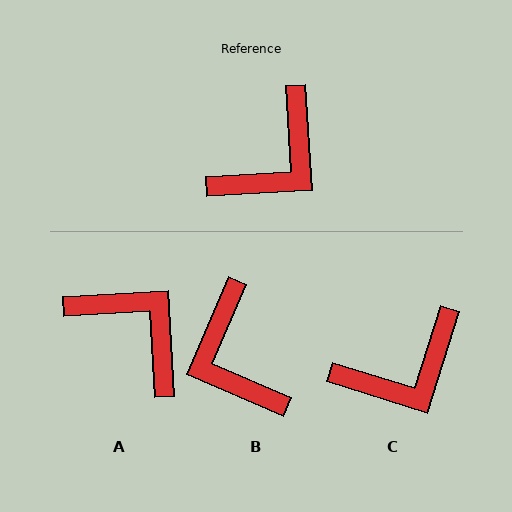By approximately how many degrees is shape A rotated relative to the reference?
Approximately 90 degrees counter-clockwise.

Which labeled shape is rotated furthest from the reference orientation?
B, about 117 degrees away.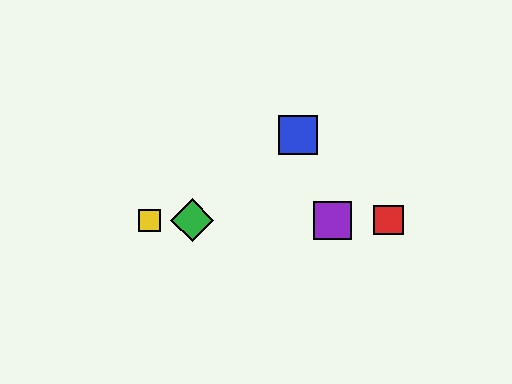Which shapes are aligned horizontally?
The red square, the green diamond, the yellow square, the purple square are aligned horizontally.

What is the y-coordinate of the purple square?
The purple square is at y≈220.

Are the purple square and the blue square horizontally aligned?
No, the purple square is at y≈220 and the blue square is at y≈135.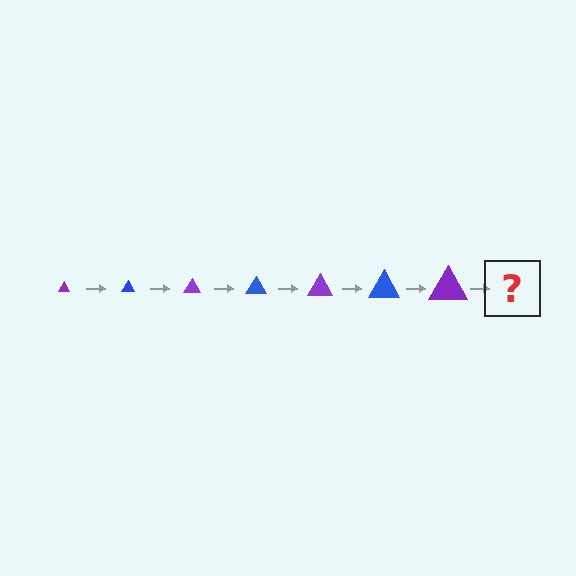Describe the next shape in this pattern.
It should be a blue triangle, larger than the previous one.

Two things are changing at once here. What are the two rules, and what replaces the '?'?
The two rules are that the triangle grows larger each step and the color cycles through purple and blue. The '?' should be a blue triangle, larger than the previous one.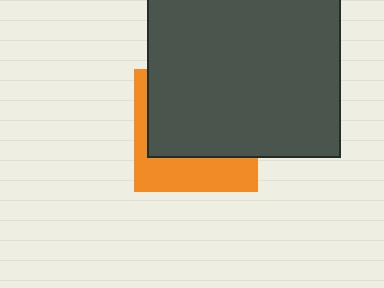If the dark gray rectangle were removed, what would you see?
You would see the complete orange square.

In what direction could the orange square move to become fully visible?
The orange square could move down. That would shift it out from behind the dark gray rectangle entirely.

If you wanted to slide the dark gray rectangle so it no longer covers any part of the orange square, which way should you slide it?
Slide it up — that is the most direct way to separate the two shapes.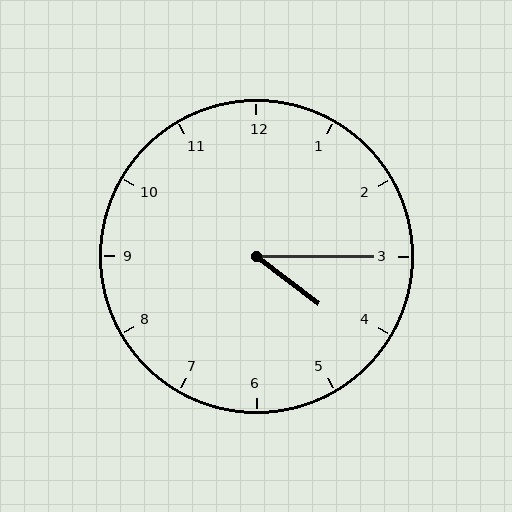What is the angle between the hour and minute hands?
Approximately 38 degrees.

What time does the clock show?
4:15.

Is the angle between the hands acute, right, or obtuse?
It is acute.